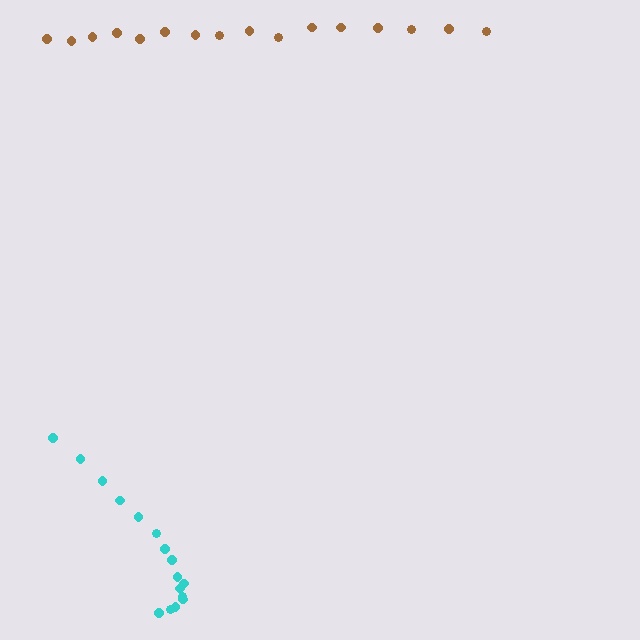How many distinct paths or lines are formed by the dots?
There are 2 distinct paths.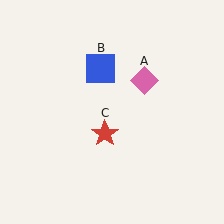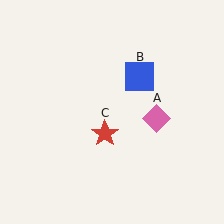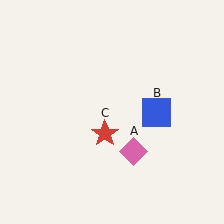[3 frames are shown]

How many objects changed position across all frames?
2 objects changed position: pink diamond (object A), blue square (object B).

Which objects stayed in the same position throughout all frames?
Red star (object C) remained stationary.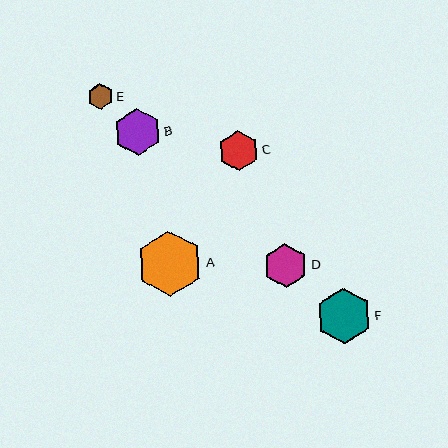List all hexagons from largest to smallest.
From largest to smallest: A, F, B, D, C, E.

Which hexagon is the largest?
Hexagon A is the largest with a size of approximately 65 pixels.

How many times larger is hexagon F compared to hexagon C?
Hexagon F is approximately 1.4 times the size of hexagon C.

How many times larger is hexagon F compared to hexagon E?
Hexagon F is approximately 2.2 times the size of hexagon E.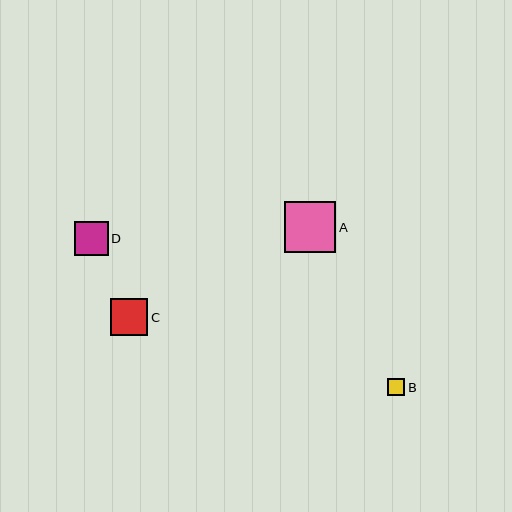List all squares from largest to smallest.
From largest to smallest: A, C, D, B.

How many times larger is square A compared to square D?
Square A is approximately 1.5 times the size of square D.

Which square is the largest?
Square A is the largest with a size of approximately 51 pixels.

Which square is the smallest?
Square B is the smallest with a size of approximately 17 pixels.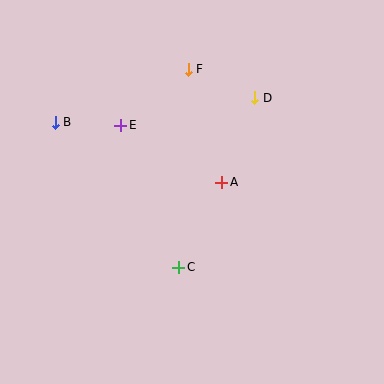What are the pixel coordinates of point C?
Point C is at (179, 267).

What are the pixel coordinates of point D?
Point D is at (255, 98).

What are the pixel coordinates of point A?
Point A is at (222, 182).